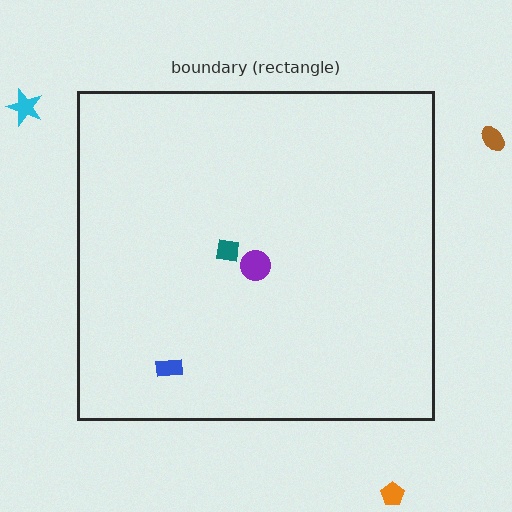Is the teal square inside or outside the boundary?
Inside.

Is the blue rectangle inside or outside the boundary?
Inside.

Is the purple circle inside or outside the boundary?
Inside.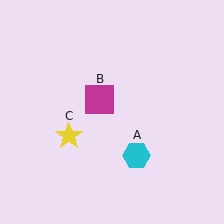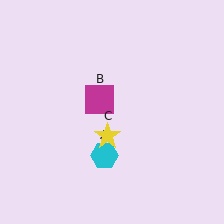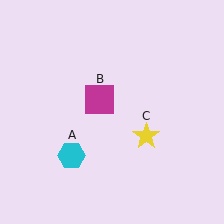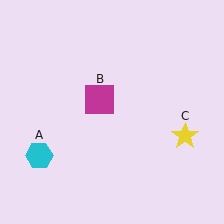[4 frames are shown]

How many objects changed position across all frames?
2 objects changed position: cyan hexagon (object A), yellow star (object C).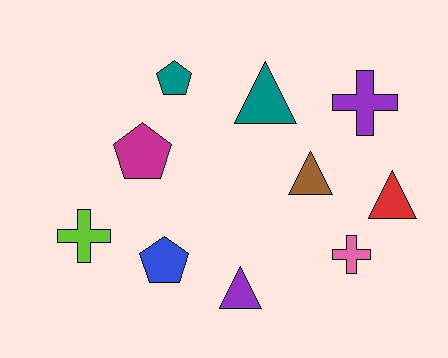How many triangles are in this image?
There are 4 triangles.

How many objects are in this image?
There are 10 objects.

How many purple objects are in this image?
There are 2 purple objects.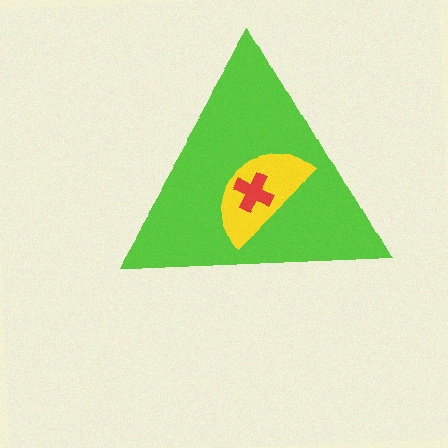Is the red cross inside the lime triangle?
Yes.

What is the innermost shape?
The red cross.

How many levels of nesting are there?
3.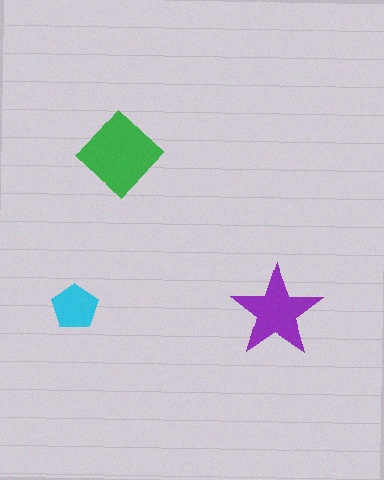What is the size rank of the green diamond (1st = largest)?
1st.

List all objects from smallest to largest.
The cyan pentagon, the purple star, the green diamond.